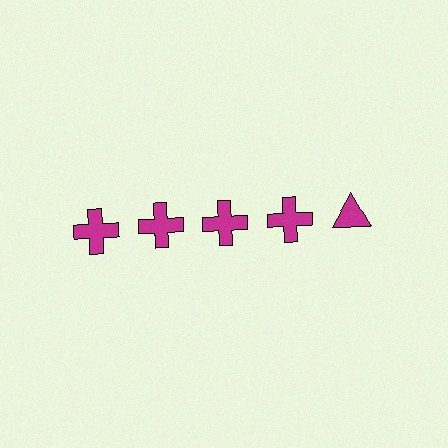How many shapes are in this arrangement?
There are 5 shapes arranged in a grid pattern.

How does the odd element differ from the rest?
It has a different shape: triangle instead of cross.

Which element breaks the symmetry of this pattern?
The magenta triangle in the top row, rightmost column breaks the symmetry. All other shapes are magenta crosses.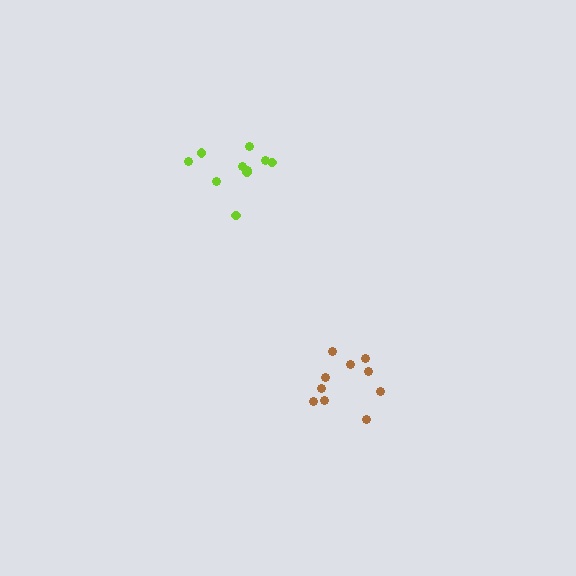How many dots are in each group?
Group 1: 10 dots, Group 2: 10 dots (20 total).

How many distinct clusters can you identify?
There are 2 distinct clusters.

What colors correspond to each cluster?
The clusters are colored: brown, lime.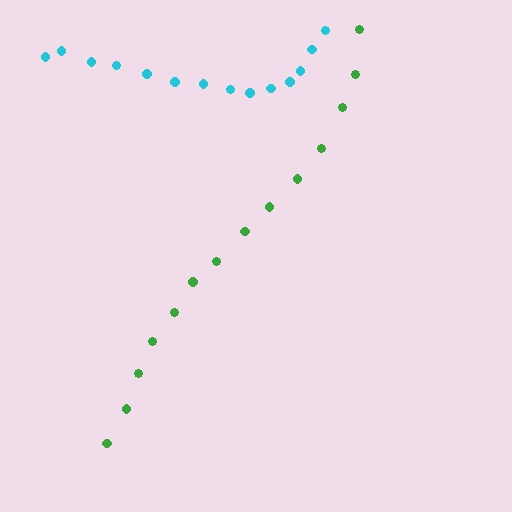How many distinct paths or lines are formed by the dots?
There are 2 distinct paths.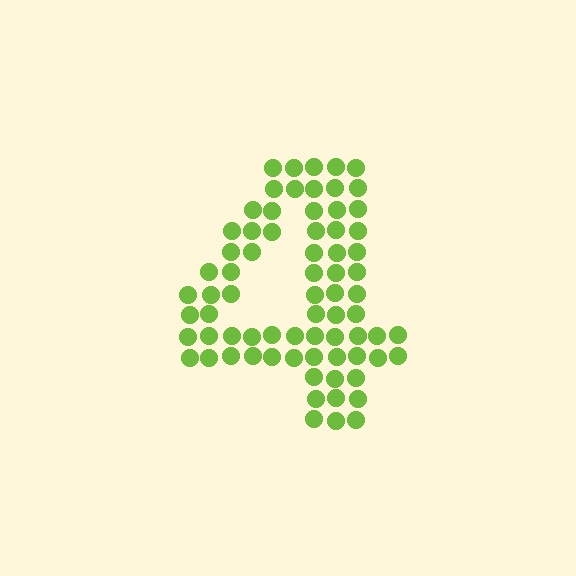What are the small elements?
The small elements are circles.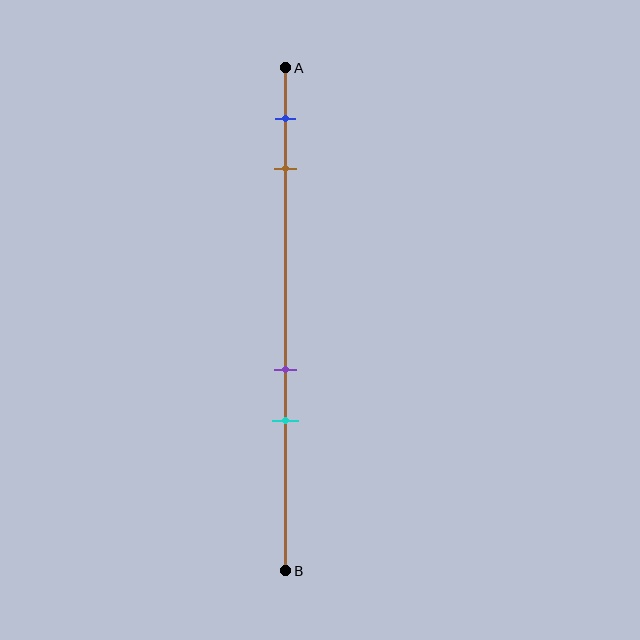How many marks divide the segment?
There are 4 marks dividing the segment.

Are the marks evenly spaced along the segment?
No, the marks are not evenly spaced.